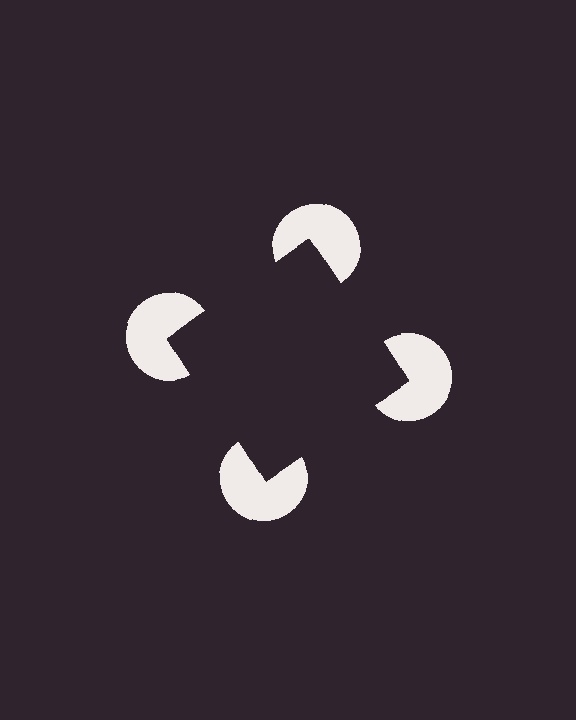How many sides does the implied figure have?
4 sides.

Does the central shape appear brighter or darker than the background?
It typically appears slightly darker than the background, even though no actual brightness change is drawn.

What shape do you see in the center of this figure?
An illusory square — its edges are inferred from the aligned wedge cuts in the pac-man discs, not physically drawn.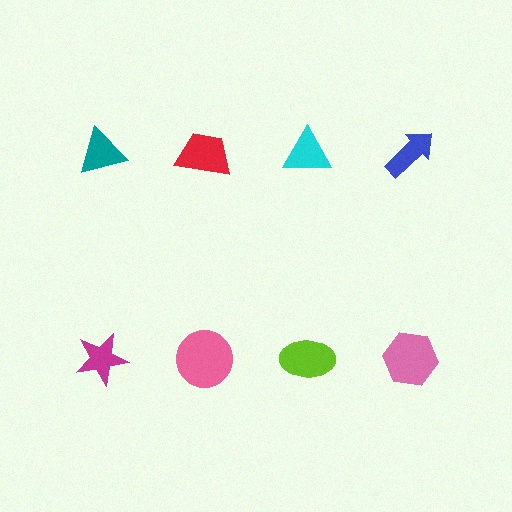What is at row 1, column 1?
A teal triangle.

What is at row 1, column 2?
A red trapezoid.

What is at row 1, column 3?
A cyan triangle.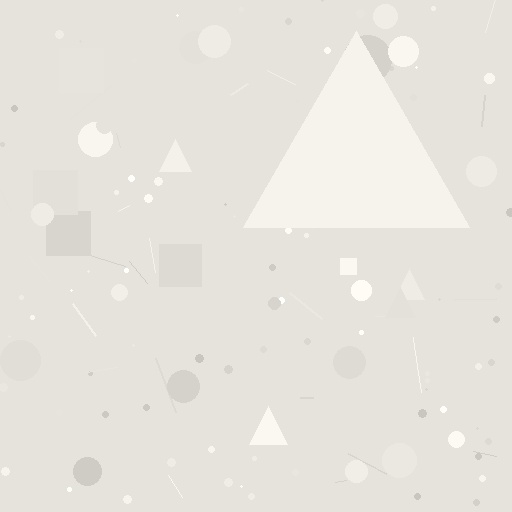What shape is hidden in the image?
A triangle is hidden in the image.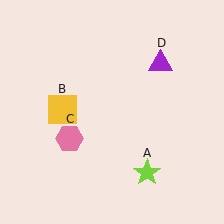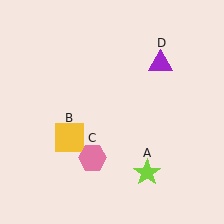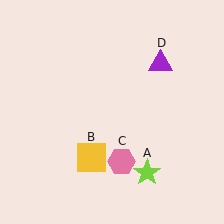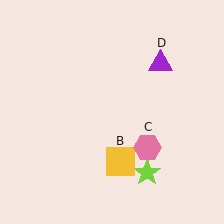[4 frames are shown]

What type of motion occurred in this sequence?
The yellow square (object B), pink hexagon (object C) rotated counterclockwise around the center of the scene.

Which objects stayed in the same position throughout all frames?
Lime star (object A) and purple triangle (object D) remained stationary.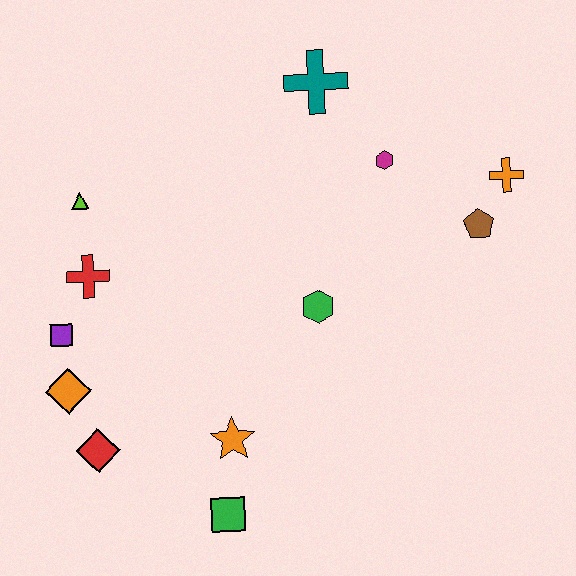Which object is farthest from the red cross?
The orange cross is farthest from the red cross.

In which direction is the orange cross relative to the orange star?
The orange cross is to the right of the orange star.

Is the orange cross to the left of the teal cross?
No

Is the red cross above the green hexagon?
Yes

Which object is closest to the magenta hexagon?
The teal cross is closest to the magenta hexagon.